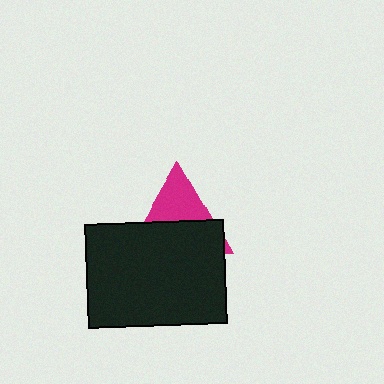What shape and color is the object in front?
The object in front is a black rectangle.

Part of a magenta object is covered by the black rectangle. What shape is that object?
It is a triangle.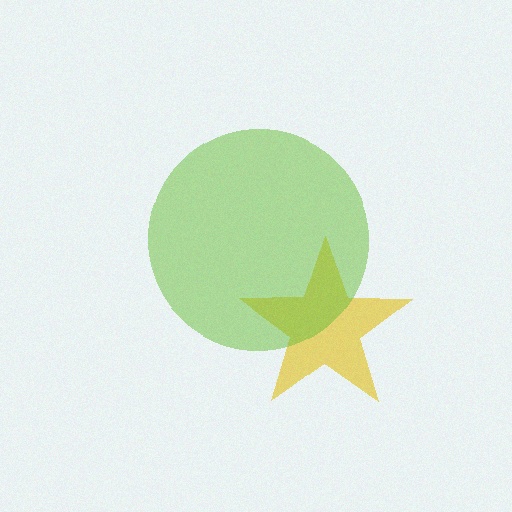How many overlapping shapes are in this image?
There are 2 overlapping shapes in the image.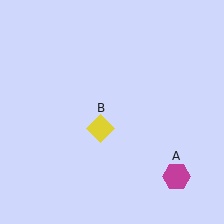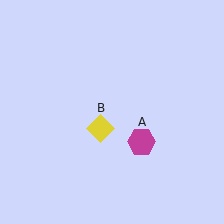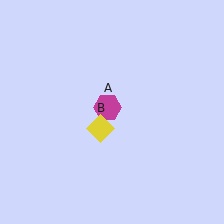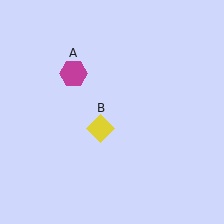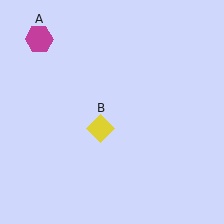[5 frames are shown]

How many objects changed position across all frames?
1 object changed position: magenta hexagon (object A).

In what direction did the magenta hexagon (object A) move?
The magenta hexagon (object A) moved up and to the left.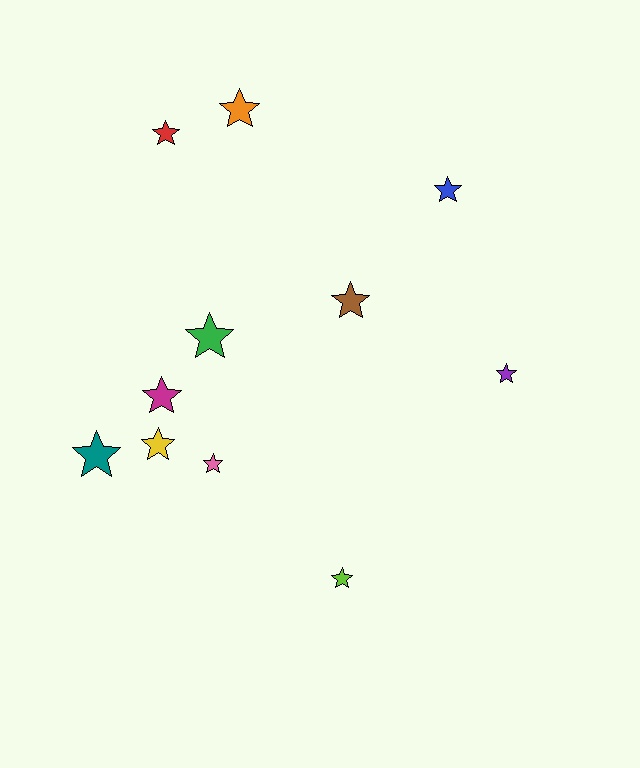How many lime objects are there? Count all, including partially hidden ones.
There is 1 lime object.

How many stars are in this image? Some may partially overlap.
There are 11 stars.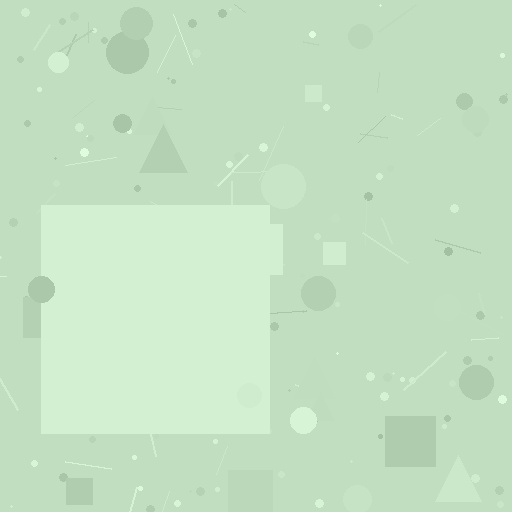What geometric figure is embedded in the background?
A square is embedded in the background.